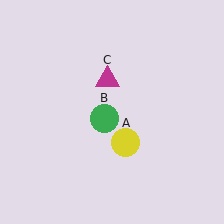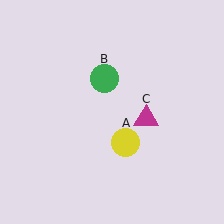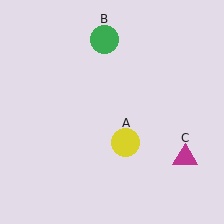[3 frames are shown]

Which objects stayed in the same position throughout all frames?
Yellow circle (object A) remained stationary.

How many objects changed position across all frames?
2 objects changed position: green circle (object B), magenta triangle (object C).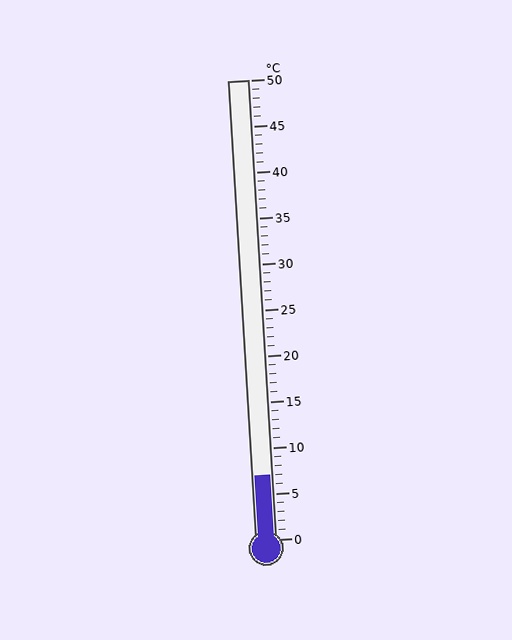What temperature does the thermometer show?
The thermometer shows approximately 7°C.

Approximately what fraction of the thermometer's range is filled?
The thermometer is filled to approximately 15% of its range.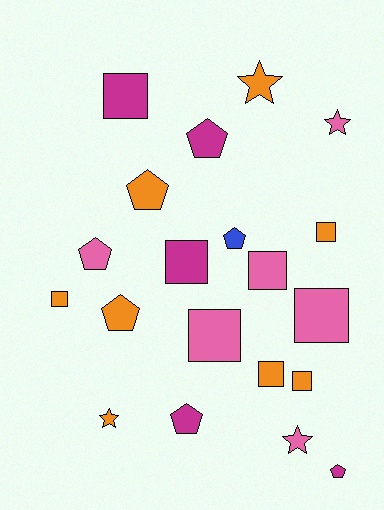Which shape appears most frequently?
Square, with 9 objects.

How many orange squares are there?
There are 4 orange squares.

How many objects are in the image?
There are 20 objects.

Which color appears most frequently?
Orange, with 8 objects.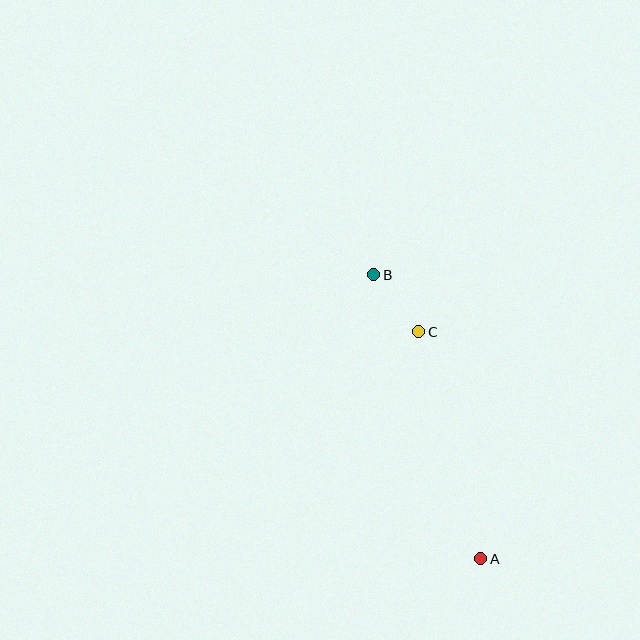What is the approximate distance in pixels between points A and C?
The distance between A and C is approximately 235 pixels.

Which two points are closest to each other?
Points B and C are closest to each other.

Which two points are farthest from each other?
Points A and B are farthest from each other.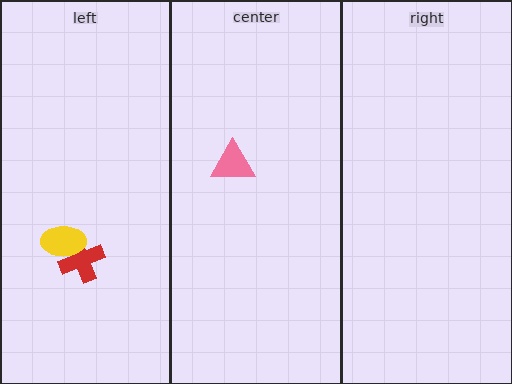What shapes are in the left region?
The red cross, the yellow ellipse.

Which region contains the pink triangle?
The center region.